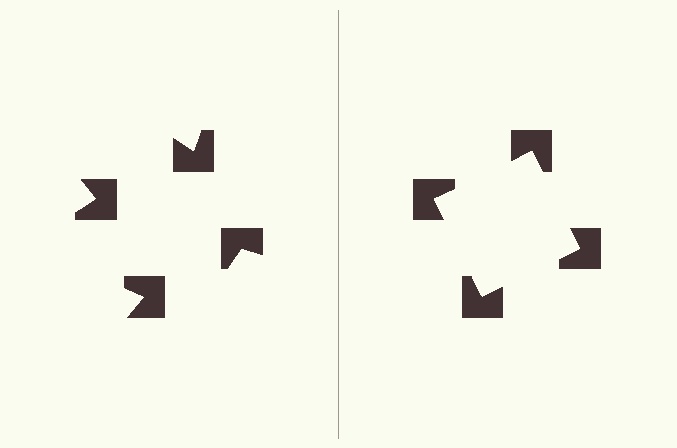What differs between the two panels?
The notched squares are positioned identically on both sides; only the wedge orientations differ. On the right they align to a square; on the left they are misaligned.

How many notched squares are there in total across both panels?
8 — 4 on each side.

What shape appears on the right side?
An illusory square.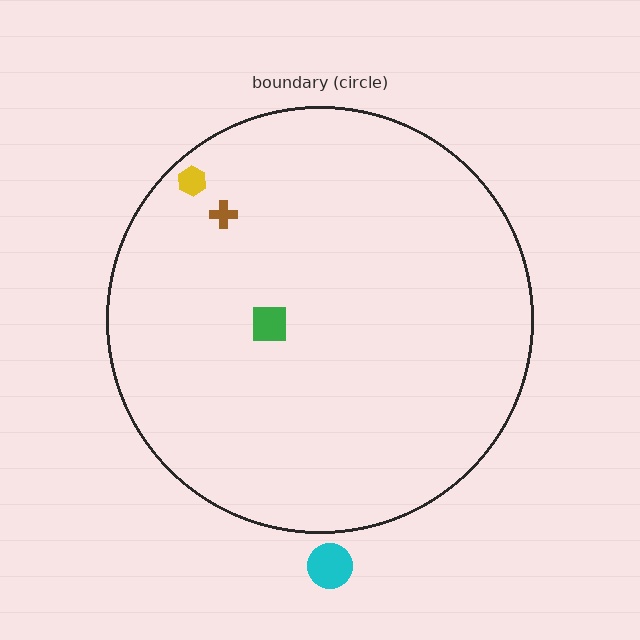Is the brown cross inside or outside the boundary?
Inside.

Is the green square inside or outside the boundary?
Inside.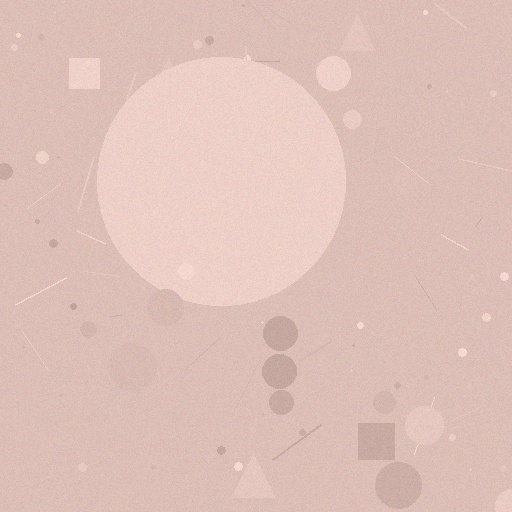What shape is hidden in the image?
A circle is hidden in the image.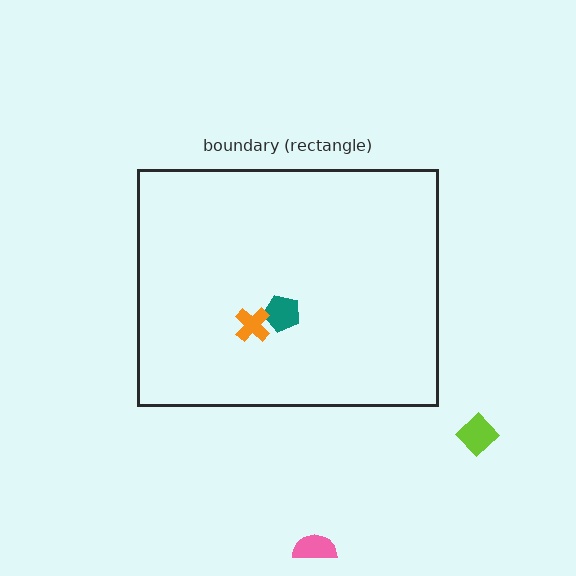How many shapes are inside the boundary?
2 inside, 2 outside.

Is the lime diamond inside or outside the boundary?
Outside.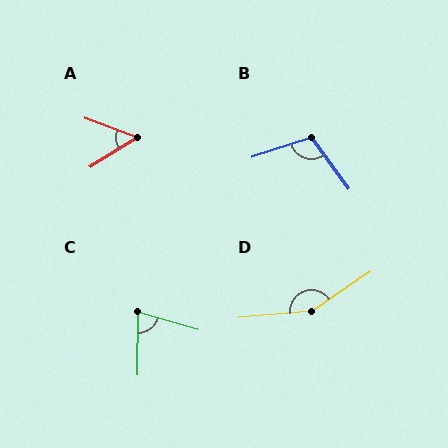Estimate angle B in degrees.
Approximately 108 degrees.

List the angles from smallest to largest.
A (52°), C (74°), B (108°), D (151°).